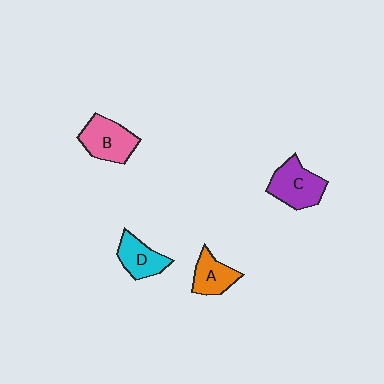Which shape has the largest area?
Shape C (purple).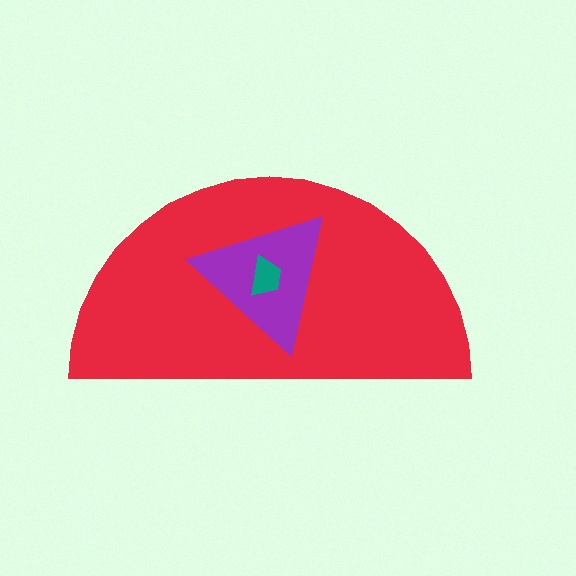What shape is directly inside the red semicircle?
The purple triangle.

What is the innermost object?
The teal trapezoid.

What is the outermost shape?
The red semicircle.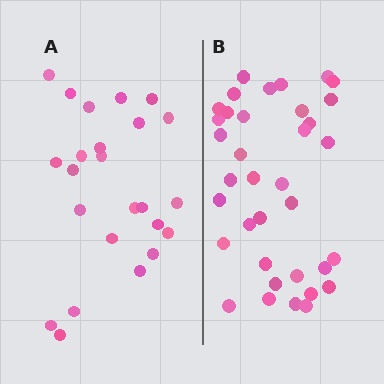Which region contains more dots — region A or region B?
Region B (the right region) has more dots.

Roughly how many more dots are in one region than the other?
Region B has roughly 12 or so more dots than region A.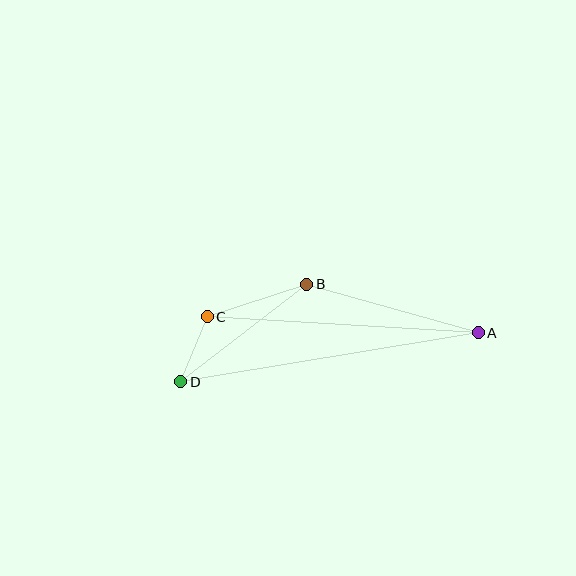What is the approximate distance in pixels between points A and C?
The distance between A and C is approximately 272 pixels.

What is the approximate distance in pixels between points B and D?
The distance between B and D is approximately 159 pixels.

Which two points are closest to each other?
Points C and D are closest to each other.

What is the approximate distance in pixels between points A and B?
The distance between A and B is approximately 179 pixels.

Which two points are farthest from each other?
Points A and D are farthest from each other.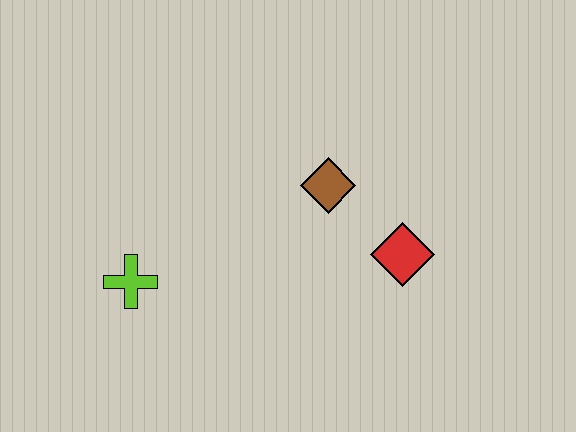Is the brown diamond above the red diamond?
Yes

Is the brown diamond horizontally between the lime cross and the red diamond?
Yes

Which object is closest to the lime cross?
The brown diamond is closest to the lime cross.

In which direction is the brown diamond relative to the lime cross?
The brown diamond is to the right of the lime cross.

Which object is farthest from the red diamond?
The lime cross is farthest from the red diamond.